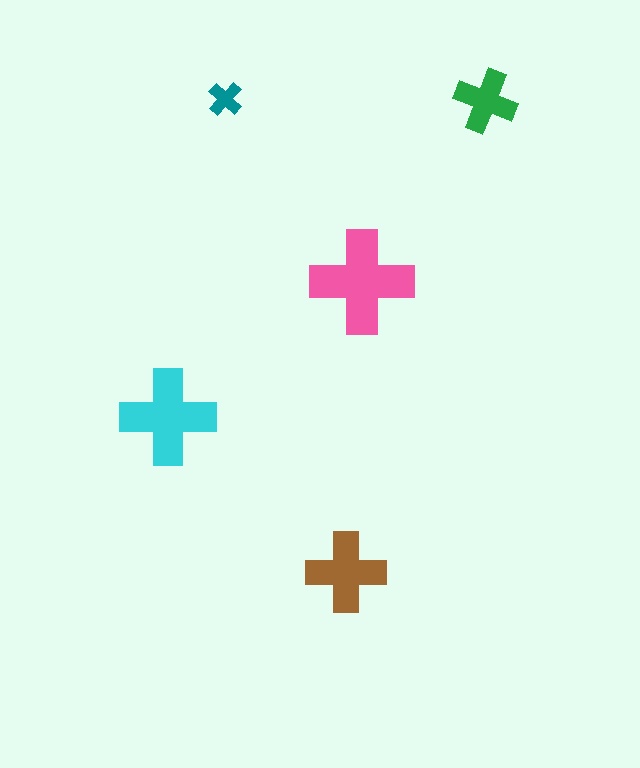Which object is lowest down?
The brown cross is bottommost.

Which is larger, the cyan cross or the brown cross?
The cyan one.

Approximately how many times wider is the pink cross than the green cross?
About 1.5 times wider.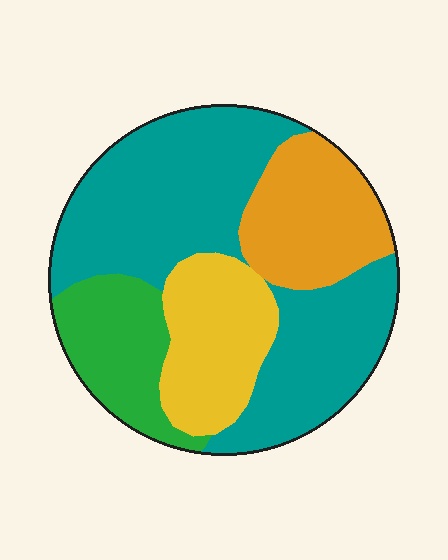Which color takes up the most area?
Teal, at roughly 50%.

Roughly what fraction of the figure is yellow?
Yellow covers 17% of the figure.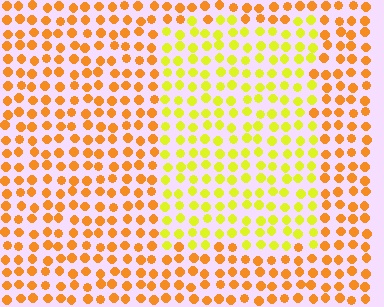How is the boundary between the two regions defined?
The boundary is defined purely by a slight shift in hue (about 37 degrees). Spacing, size, and orientation are identical on both sides.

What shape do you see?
I see a rectangle.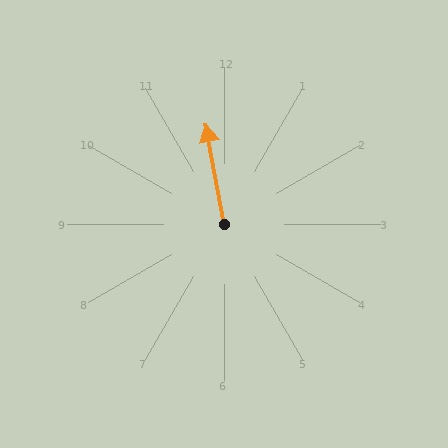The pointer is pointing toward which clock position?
Roughly 12 o'clock.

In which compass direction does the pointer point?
North.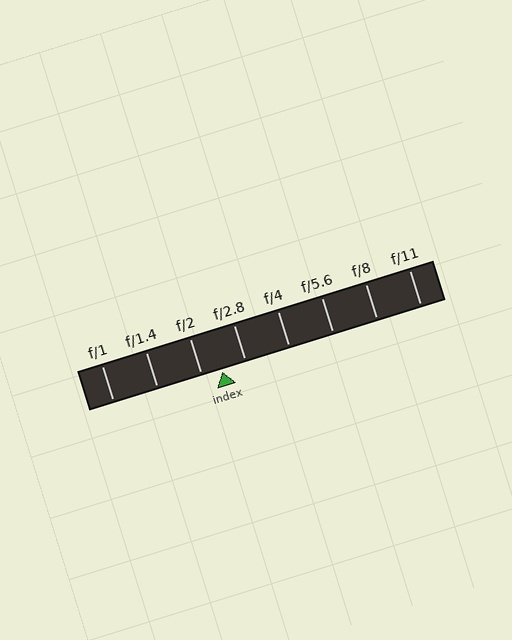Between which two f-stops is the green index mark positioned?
The index mark is between f/2 and f/2.8.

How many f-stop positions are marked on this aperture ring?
There are 8 f-stop positions marked.